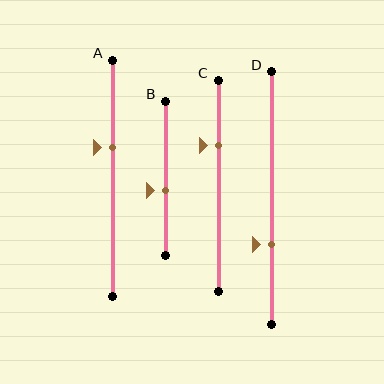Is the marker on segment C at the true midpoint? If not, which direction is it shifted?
No, the marker on segment C is shifted upward by about 19% of the segment length.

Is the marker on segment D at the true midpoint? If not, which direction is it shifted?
No, the marker on segment D is shifted downward by about 19% of the segment length.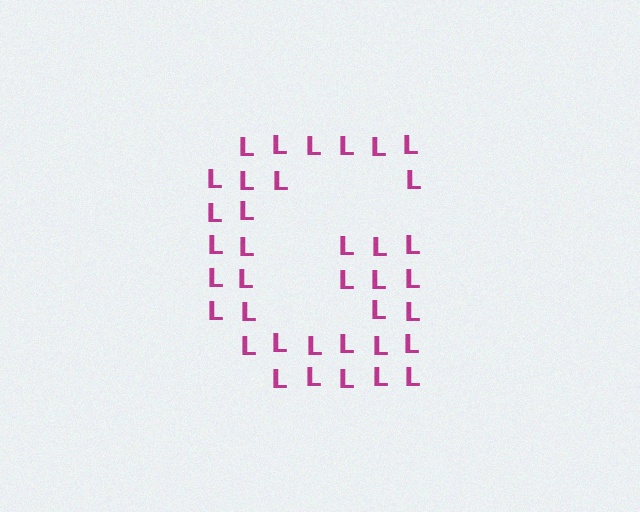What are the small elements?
The small elements are letter L's.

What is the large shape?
The large shape is the letter G.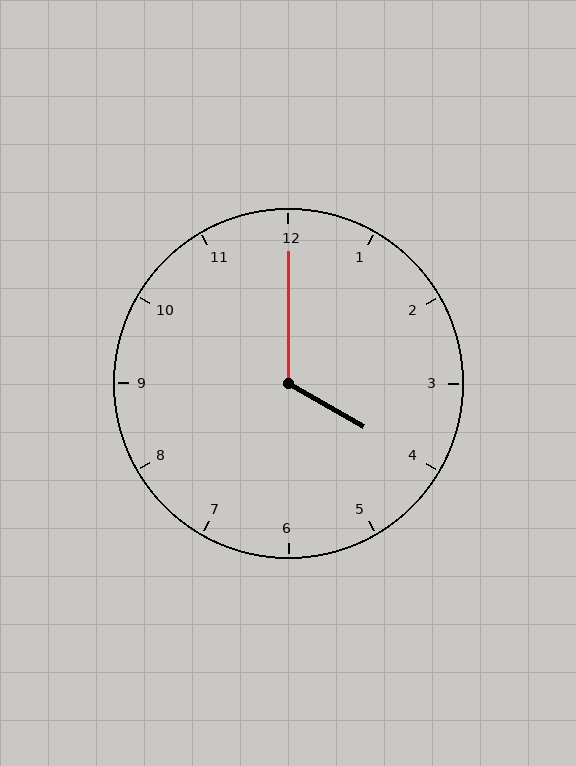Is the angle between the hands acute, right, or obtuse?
It is obtuse.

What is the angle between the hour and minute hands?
Approximately 120 degrees.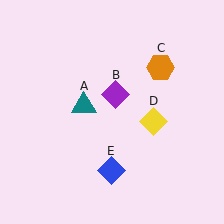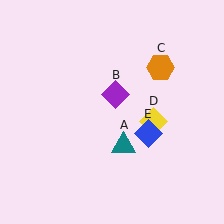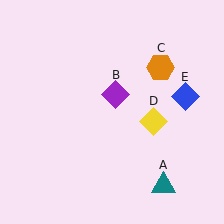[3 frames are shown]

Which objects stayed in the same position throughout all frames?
Purple diamond (object B) and orange hexagon (object C) and yellow diamond (object D) remained stationary.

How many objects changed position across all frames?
2 objects changed position: teal triangle (object A), blue diamond (object E).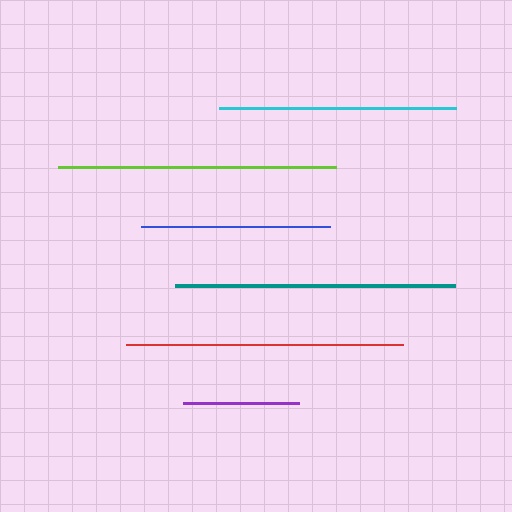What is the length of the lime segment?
The lime segment is approximately 278 pixels long.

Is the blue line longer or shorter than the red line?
The red line is longer than the blue line.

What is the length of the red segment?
The red segment is approximately 277 pixels long.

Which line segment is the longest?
The teal line is the longest at approximately 281 pixels.